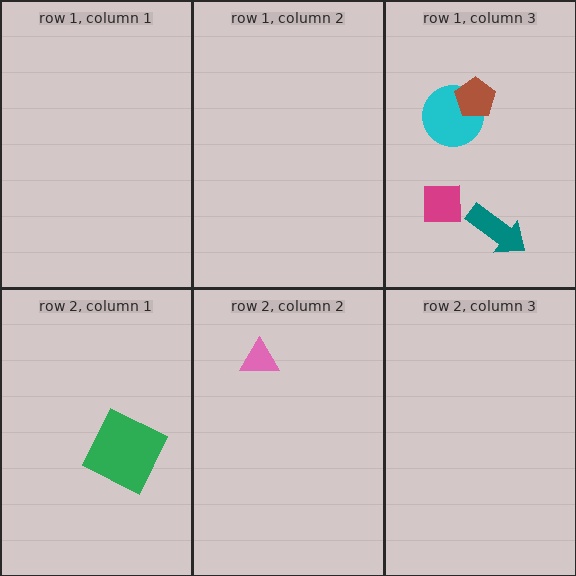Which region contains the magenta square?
The row 1, column 3 region.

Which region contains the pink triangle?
The row 2, column 2 region.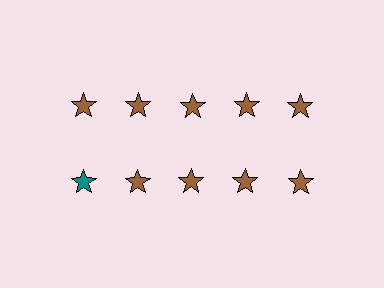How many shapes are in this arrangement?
There are 10 shapes arranged in a grid pattern.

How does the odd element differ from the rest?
It has a different color: teal instead of brown.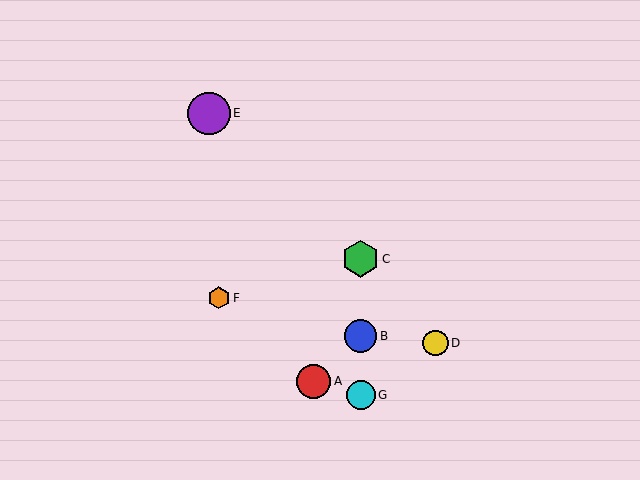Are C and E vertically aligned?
No, C is at x≈361 and E is at x≈209.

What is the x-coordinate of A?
Object A is at x≈314.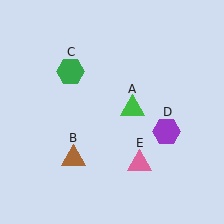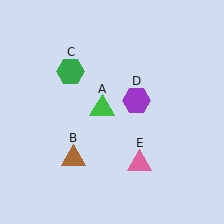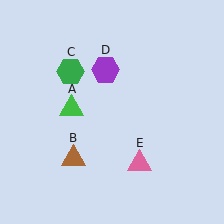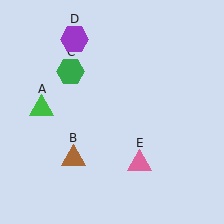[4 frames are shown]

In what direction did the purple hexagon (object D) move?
The purple hexagon (object D) moved up and to the left.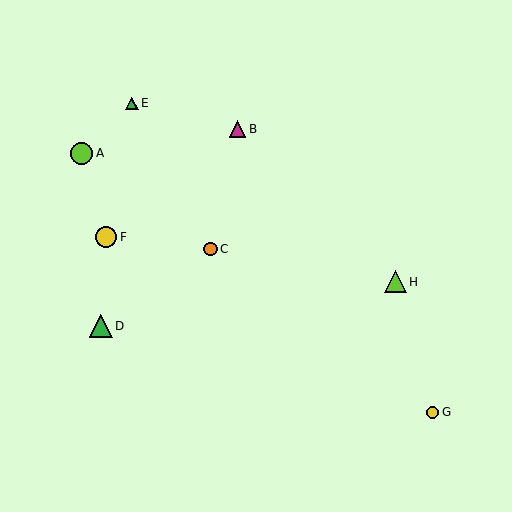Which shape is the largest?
The green triangle (labeled D) is the largest.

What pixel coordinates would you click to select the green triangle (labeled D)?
Click at (101, 326) to select the green triangle D.